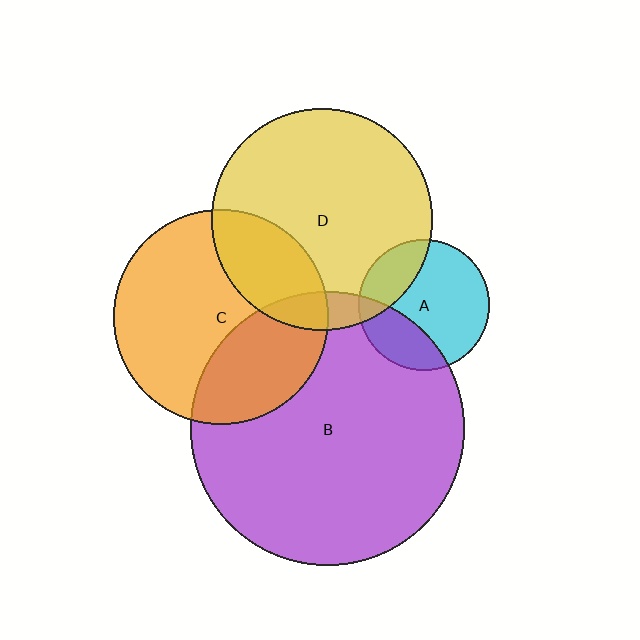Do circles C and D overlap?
Yes.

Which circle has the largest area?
Circle B (purple).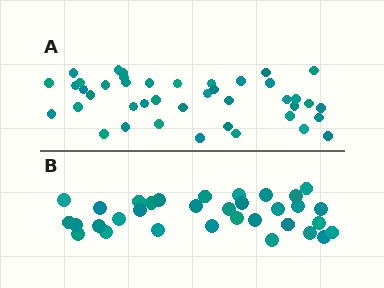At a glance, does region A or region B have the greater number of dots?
Region A (the top region) has more dots.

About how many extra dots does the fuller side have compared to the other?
Region A has roughly 8 or so more dots than region B.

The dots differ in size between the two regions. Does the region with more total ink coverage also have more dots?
No. Region B has more total ink coverage because its dots are larger, but region A actually contains more individual dots. Total area can be misleading — the number of items is what matters here.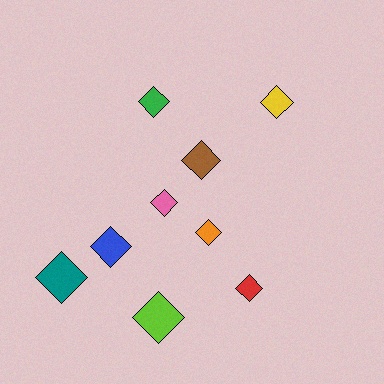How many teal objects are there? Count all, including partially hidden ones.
There is 1 teal object.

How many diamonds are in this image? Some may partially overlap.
There are 9 diamonds.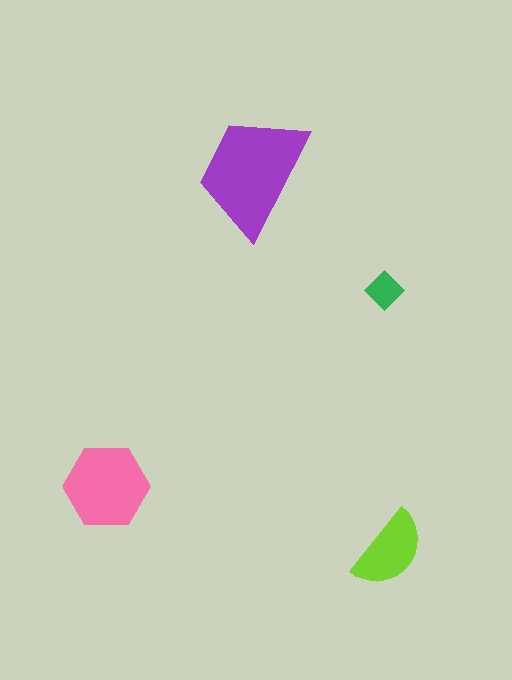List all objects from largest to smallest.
The purple trapezoid, the pink hexagon, the lime semicircle, the green diamond.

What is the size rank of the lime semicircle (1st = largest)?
3rd.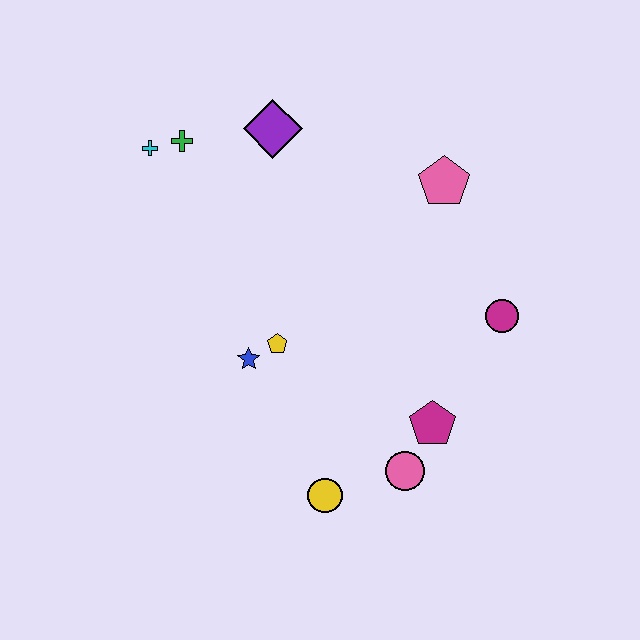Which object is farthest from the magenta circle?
The cyan cross is farthest from the magenta circle.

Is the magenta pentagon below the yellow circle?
No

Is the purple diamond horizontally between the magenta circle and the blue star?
Yes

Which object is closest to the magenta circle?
The magenta pentagon is closest to the magenta circle.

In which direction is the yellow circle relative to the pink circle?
The yellow circle is to the left of the pink circle.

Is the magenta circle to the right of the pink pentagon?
Yes